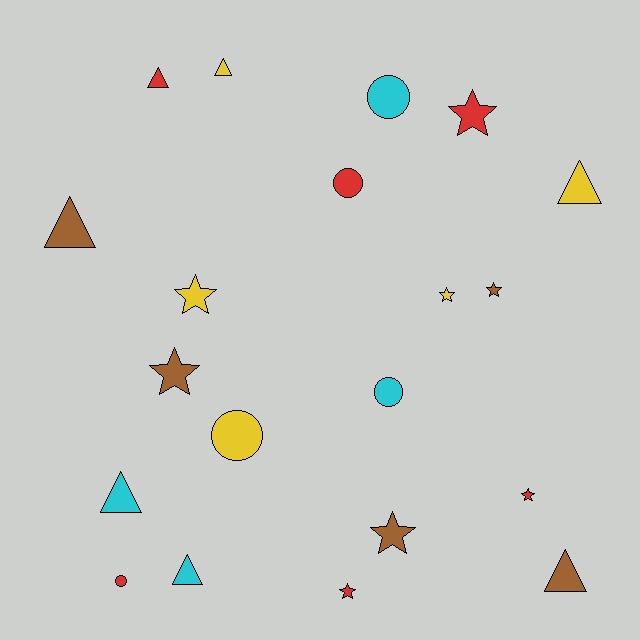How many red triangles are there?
There is 1 red triangle.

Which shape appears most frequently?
Star, with 8 objects.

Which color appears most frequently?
Red, with 6 objects.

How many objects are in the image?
There are 20 objects.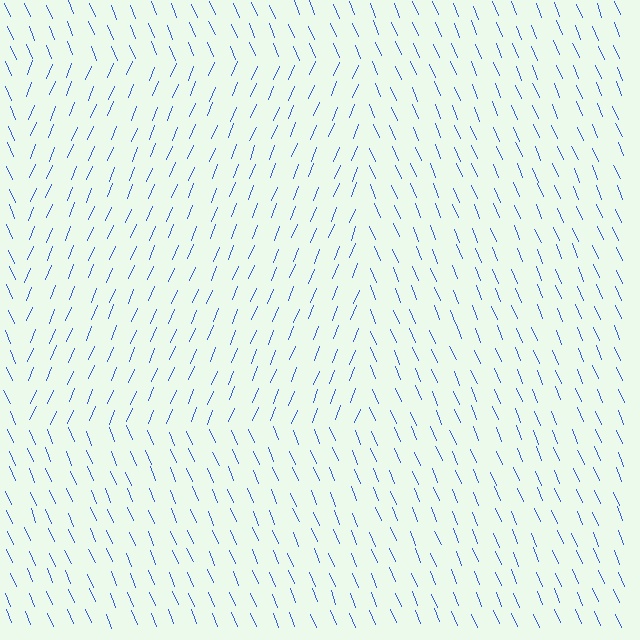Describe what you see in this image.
The image is filled with small blue line segments. A rectangle region in the image has lines oriented differently from the surrounding lines, creating a visible texture boundary.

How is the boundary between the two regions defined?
The boundary is defined purely by a change in line orientation (approximately 45 degrees difference). All lines are the same color and thickness.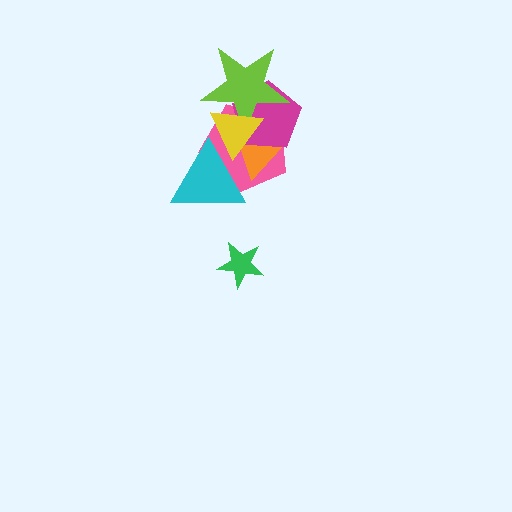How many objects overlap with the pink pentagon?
5 objects overlap with the pink pentagon.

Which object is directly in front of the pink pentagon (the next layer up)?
The orange triangle is directly in front of the pink pentagon.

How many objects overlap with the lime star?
3 objects overlap with the lime star.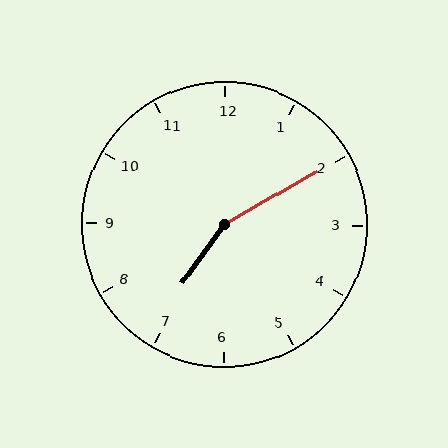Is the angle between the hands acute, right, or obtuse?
It is obtuse.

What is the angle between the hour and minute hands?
Approximately 155 degrees.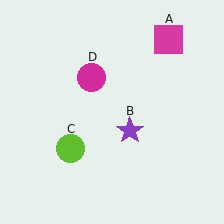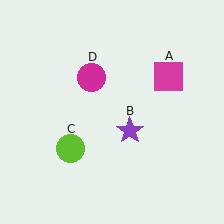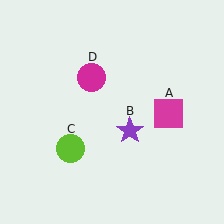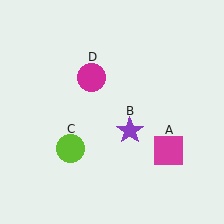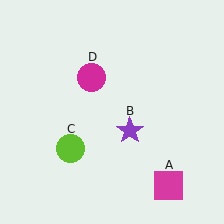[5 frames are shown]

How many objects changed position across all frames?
1 object changed position: magenta square (object A).